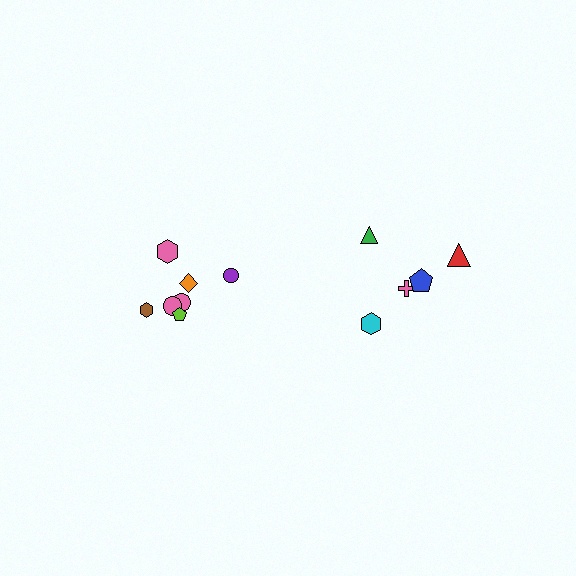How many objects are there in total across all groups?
There are 12 objects.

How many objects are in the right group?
There are 5 objects.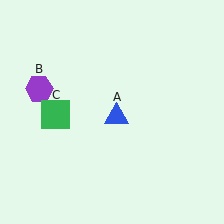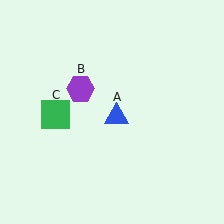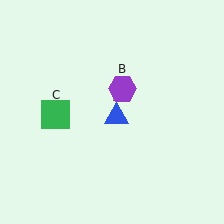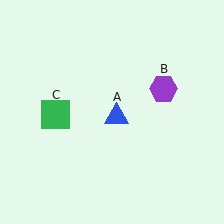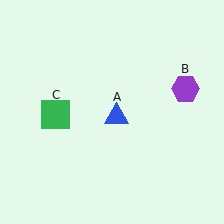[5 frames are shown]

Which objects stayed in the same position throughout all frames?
Blue triangle (object A) and green square (object C) remained stationary.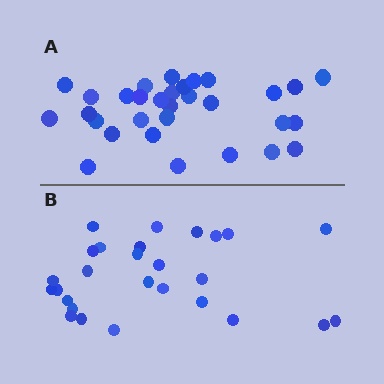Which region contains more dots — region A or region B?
Region A (the top region) has more dots.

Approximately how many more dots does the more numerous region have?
Region A has about 4 more dots than region B.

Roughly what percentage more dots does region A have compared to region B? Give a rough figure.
About 15% more.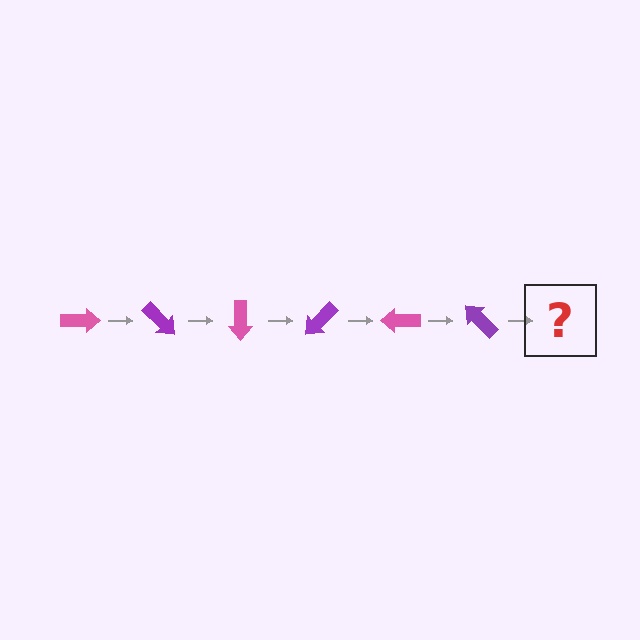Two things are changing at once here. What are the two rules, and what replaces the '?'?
The two rules are that it rotates 45 degrees each step and the color cycles through pink and purple. The '?' should be a pink arrow, rotated 270 degrees from the start.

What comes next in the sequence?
The next element should be a pink arrow, rotated 270 degrees from the start.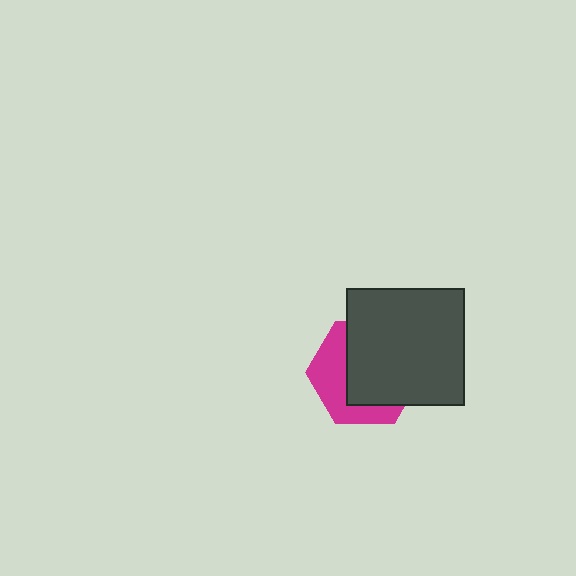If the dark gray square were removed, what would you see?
You would see the complete magenta hexagon.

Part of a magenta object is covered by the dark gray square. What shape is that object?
It is a hexagon.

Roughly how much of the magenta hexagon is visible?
A small part of it is visible (roughly 39%).